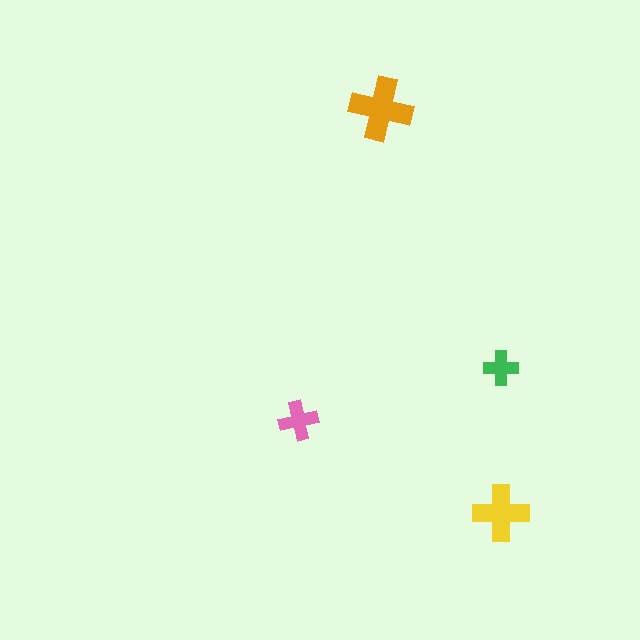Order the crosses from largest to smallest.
the orange one, the yellow one, the pink one, the green one.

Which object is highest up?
The orange cross is topmost.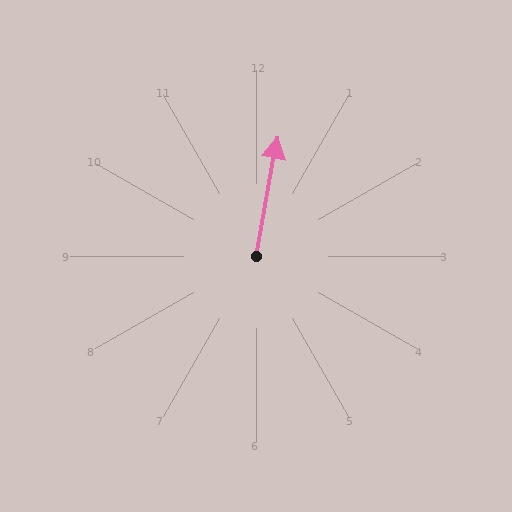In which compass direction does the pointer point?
North.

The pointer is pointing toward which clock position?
Roughly 12 o'clock.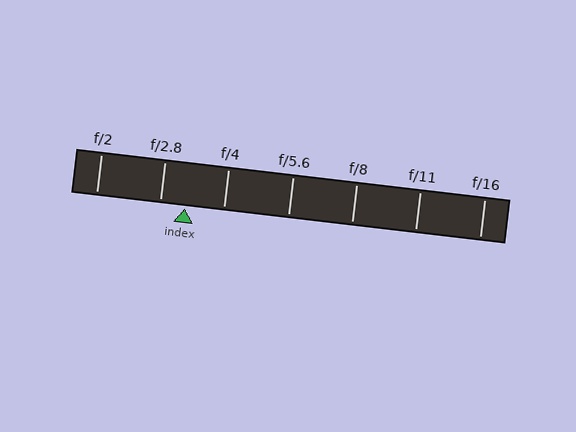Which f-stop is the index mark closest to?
The index mark is closest to f/2.8.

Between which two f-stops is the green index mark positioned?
The index mark is between f/2.8 and f/4.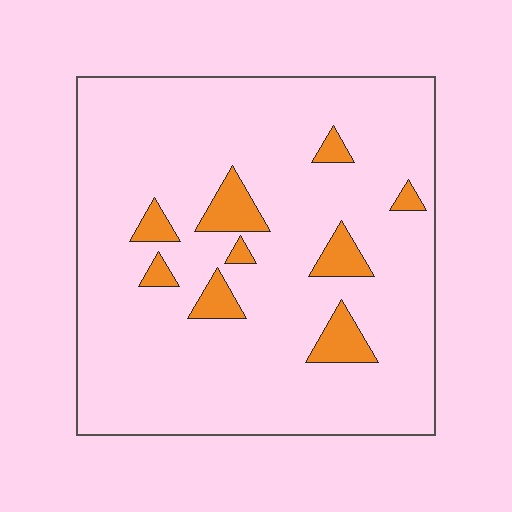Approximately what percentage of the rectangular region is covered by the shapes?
Approximately 10%.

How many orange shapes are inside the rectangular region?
9.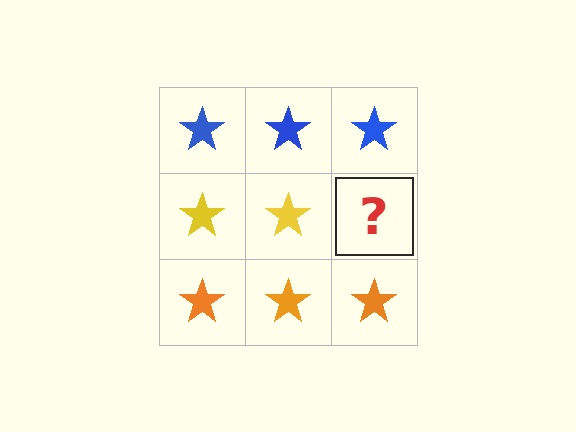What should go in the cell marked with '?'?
The missing cell should contain a yellow star.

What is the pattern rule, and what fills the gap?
The rule is that each row has a consistent color. The gap should be filled with a yellow star.